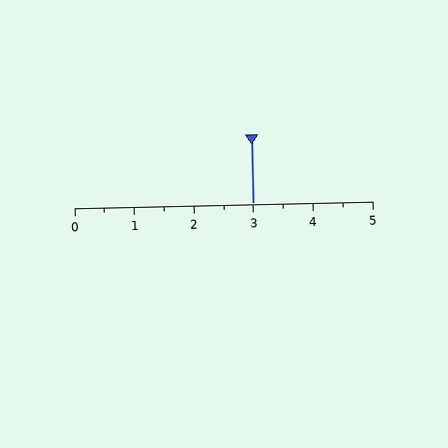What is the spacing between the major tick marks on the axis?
The major ticks are spaced 1 apart.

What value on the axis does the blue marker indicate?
The marker indicates approximately 3.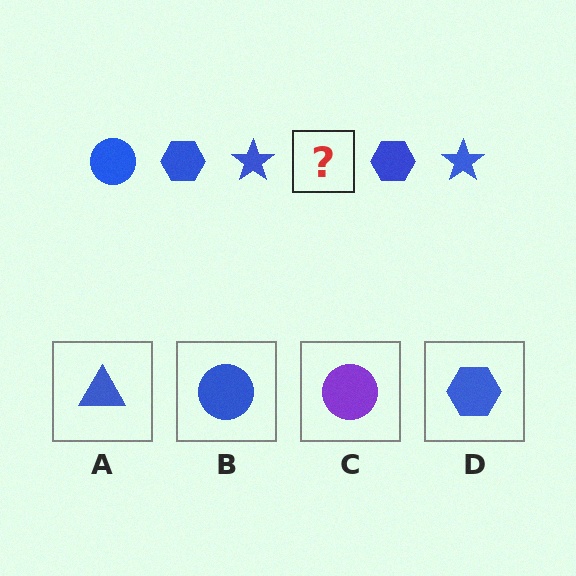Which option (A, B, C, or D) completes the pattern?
B.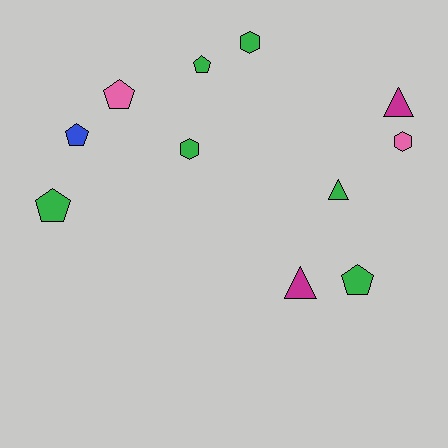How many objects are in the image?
There are 11 objects.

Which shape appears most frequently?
Pentagon, with 5 objects.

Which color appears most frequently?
Green, with 6 objects.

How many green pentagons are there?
There are 3 green pentagons.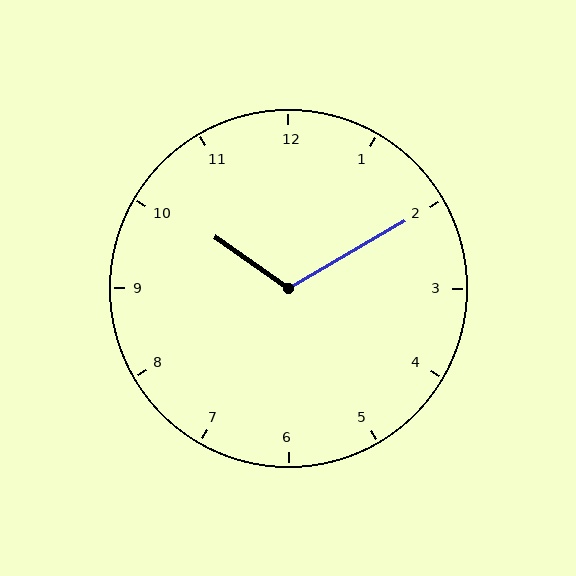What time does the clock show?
10:10.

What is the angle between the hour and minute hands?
Approximately 115 degrees.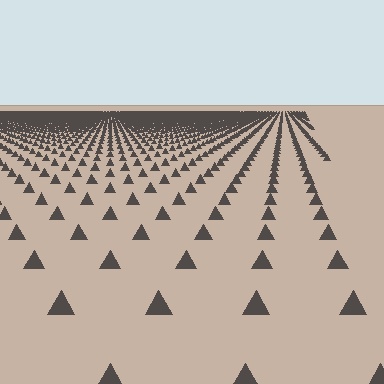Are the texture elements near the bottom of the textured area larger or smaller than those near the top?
Larger. Near the bottom, elements are closer to the viewer and appear at a bigger on-screen size.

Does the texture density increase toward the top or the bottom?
Density increases toward the top.